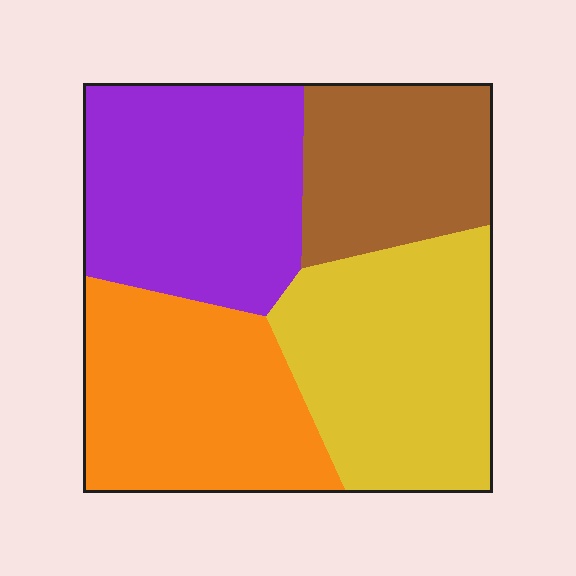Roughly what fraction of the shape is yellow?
Yellow takes up between a sixth and a third of the shape.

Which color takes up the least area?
Brown, at roughly 20%.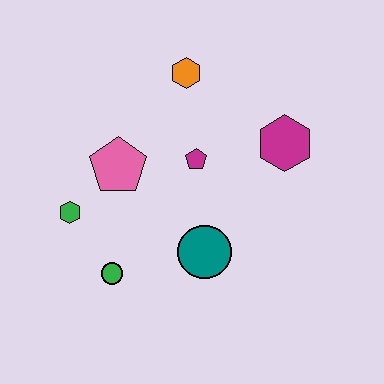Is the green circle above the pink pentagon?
No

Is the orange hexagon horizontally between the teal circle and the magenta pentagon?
No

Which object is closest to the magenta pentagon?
The pink pentagon is closest to the magenta pentagon.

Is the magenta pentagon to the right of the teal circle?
No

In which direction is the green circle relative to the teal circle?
The green circle is to the left of the teal circle.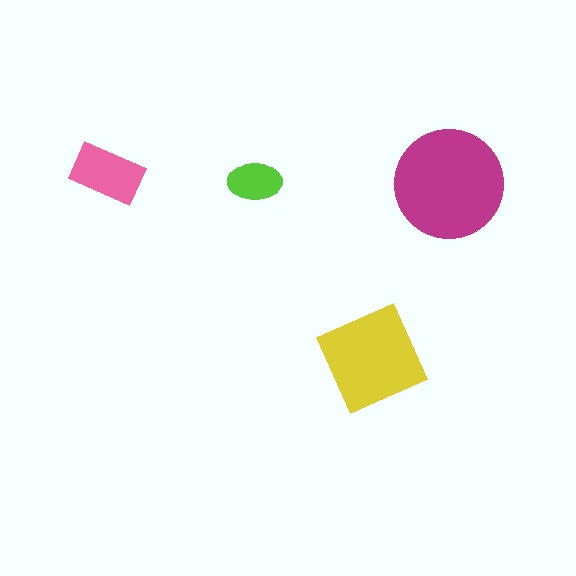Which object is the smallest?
The lime ellipse.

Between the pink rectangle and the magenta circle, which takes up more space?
The magenta circle.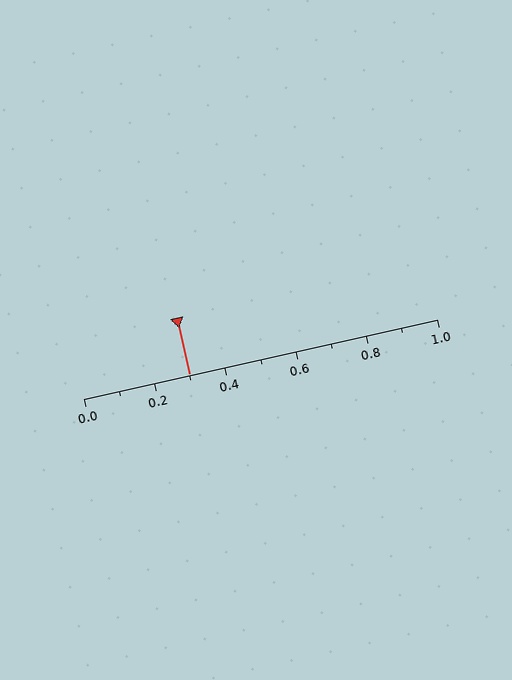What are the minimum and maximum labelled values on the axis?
The axis runs from 0.0 to 1.0.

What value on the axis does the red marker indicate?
The marker indicates approximately 0.3.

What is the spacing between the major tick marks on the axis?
The major ticks are spaced 0.2 apart.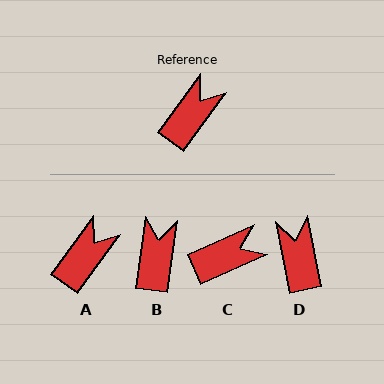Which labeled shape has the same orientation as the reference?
A.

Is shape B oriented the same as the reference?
No, it is off by about 28 degrees.